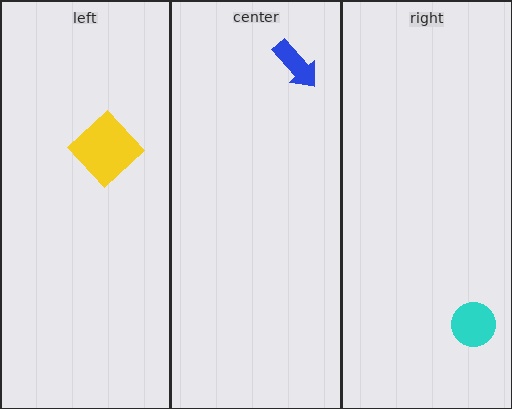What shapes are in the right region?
The cyan circle.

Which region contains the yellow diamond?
The left region.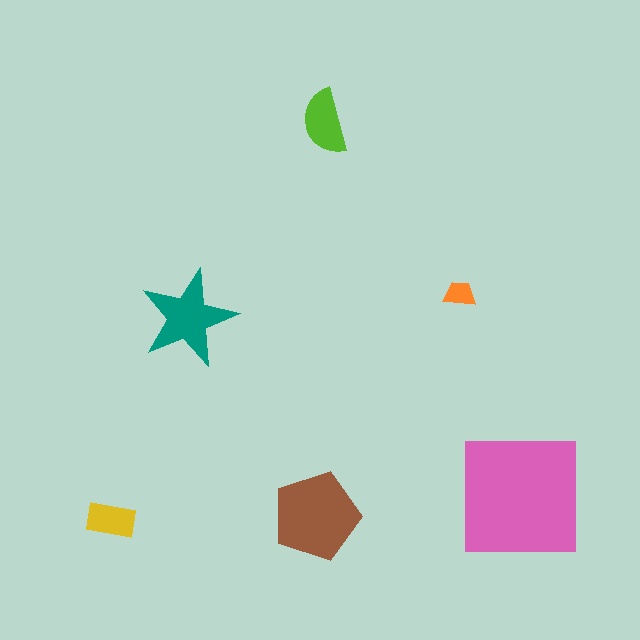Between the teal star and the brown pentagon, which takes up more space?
The brown pentagon.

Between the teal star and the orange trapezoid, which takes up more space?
The teal star.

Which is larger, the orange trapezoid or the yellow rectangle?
The yellow rectangle.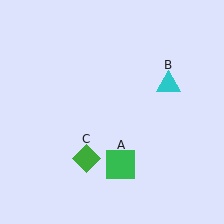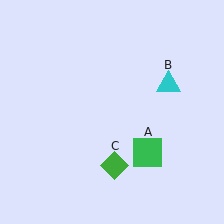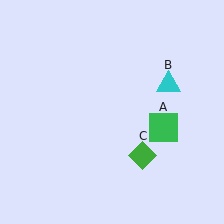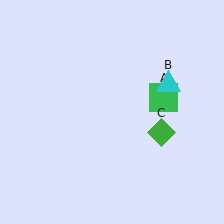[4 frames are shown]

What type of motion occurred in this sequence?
The green square (object A), green diamond (object C) rotated counterclockwise around the center of the scene.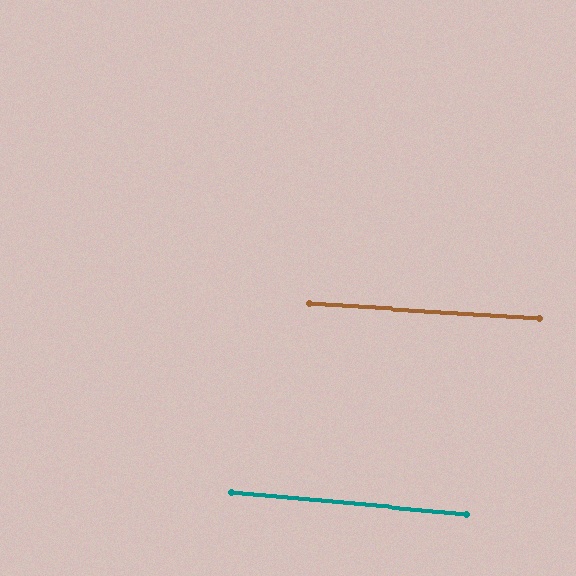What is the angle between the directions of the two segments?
Approximately 2 degrees.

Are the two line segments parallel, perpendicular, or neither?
Parallel — their directions differ by only 1.7°.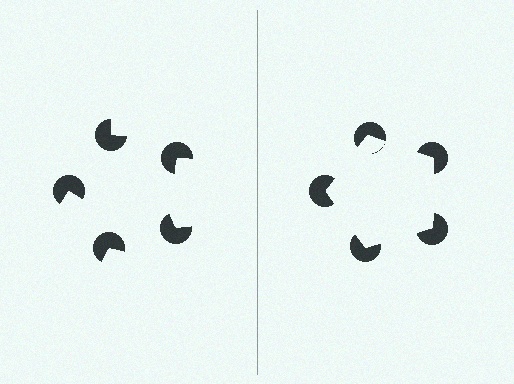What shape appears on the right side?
An illusory pentagon.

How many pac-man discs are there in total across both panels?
10 — 5 on each side.